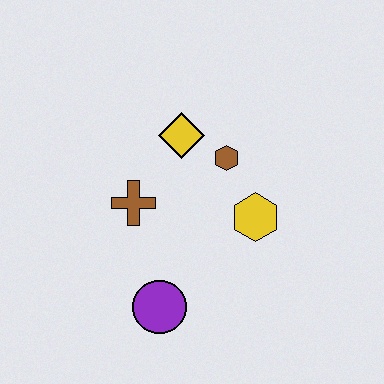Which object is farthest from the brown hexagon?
The purple circle is farthest from the brown hexagon.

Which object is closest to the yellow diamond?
The brown hexagon is closest to the yellow diamond.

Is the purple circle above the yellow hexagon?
No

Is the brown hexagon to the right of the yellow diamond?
Yes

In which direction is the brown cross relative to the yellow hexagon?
The brown cross is to the left of the yellow hexagon.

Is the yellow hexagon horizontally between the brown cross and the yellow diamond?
No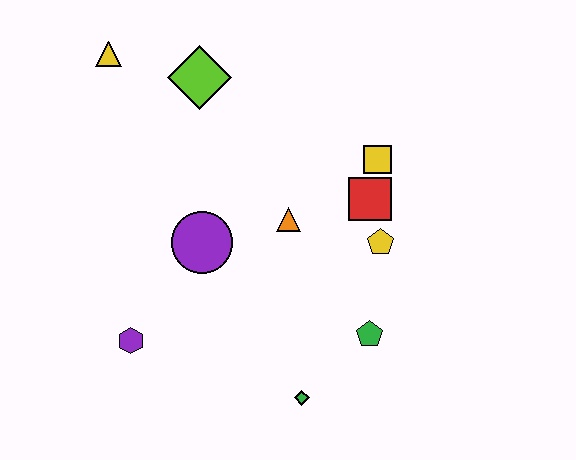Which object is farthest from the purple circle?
The yellow triangle is farthest from the purple circle.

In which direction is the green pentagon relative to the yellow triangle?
The green pentagon is below the yellow triangle.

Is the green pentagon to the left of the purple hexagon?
No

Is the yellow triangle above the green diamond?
Yes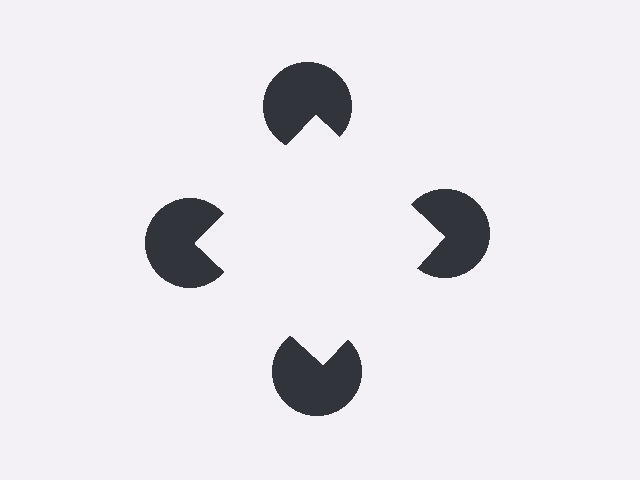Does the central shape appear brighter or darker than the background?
It typically appears slightly brighter than the background, even though no actual brightness change is drawn.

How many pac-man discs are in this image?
There are 4 — one at each vertex of the illusory square.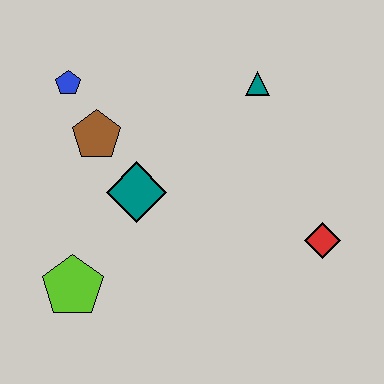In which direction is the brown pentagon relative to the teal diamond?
The brown pentagon is above the teal diamond.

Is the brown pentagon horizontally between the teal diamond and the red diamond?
No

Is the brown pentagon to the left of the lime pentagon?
No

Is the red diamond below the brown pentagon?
Yes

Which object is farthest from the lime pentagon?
The teal triangle is farthest from the lime pentagon.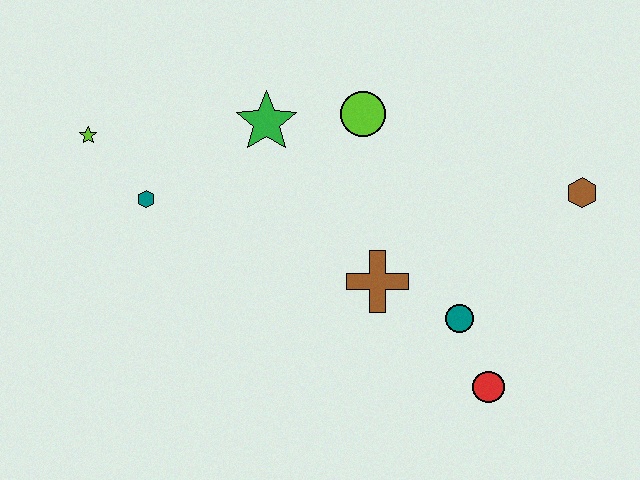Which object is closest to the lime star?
The teal hexagon is closest to the lime star.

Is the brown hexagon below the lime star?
Yes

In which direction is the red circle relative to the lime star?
The red circle is to the right of the lime star.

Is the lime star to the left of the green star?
Yes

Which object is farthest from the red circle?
The lime star is farthest from the red circle.